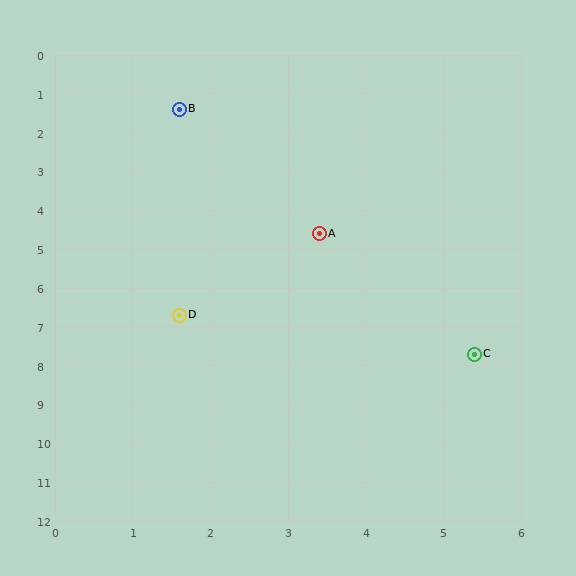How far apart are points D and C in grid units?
Points D and C are about 3.9 grid units apart.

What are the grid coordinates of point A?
Point A is at approximately (3.4, 4.6).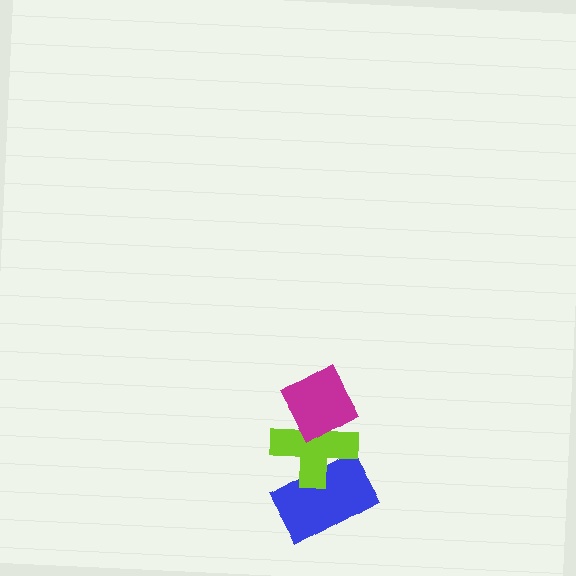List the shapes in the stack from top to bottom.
From top to bottom: the magenta diamond, the lime cross, the blue rectangle.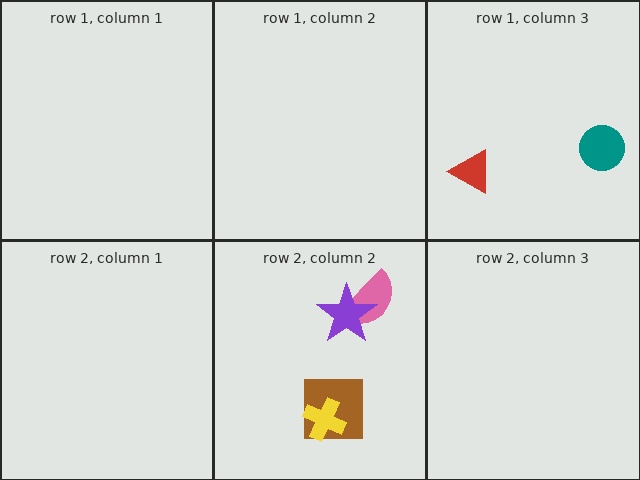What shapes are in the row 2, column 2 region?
The brown square, the pink semicircle, the yellow cross, the purple star.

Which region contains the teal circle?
The row 1, column 3 region.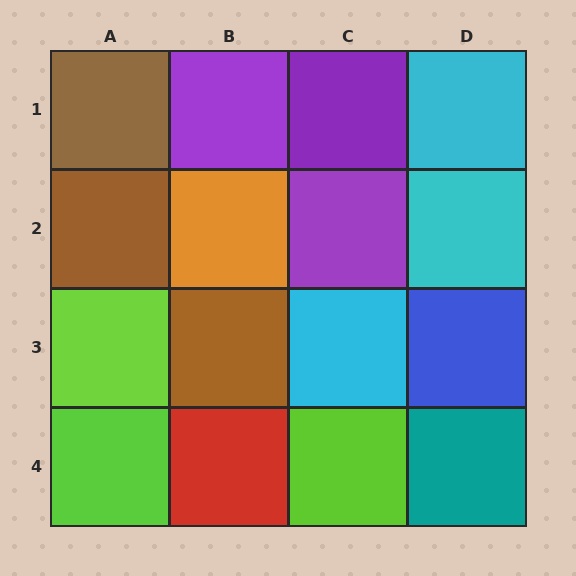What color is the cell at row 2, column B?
Orange.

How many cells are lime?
3 cells are lime.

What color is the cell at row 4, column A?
Lime.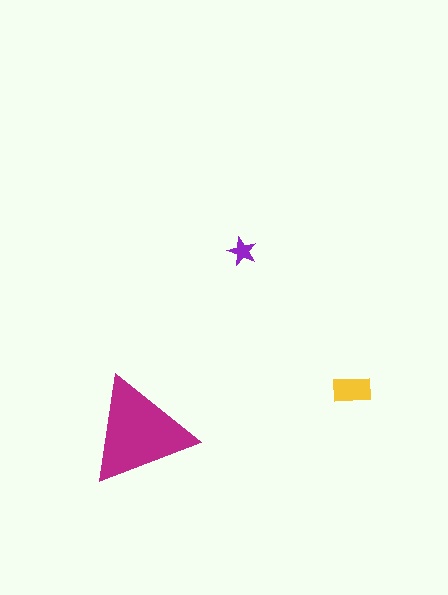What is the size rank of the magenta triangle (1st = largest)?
1st.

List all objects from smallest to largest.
The purple star, the yellow rectangle, the magenta triangle.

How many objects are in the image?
There are 3 objects in the image.